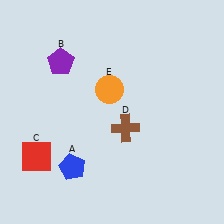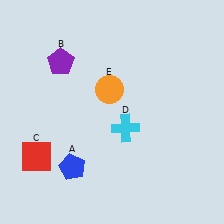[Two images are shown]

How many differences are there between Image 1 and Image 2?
There is 1 difference between the two images.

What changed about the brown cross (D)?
In Image 1, D is brown. In Image 2, it changed to cyan.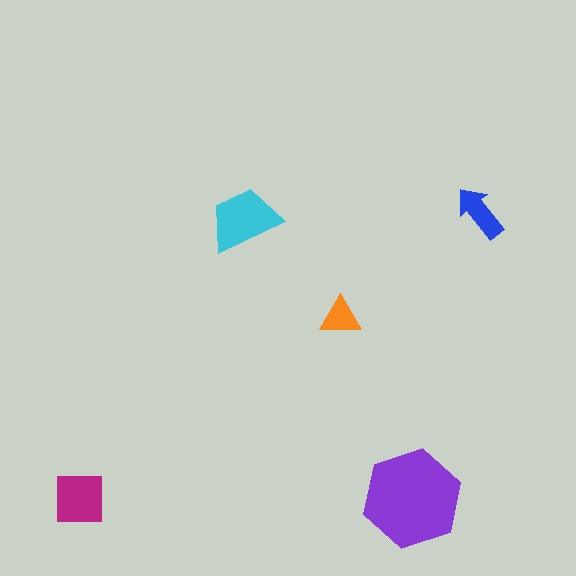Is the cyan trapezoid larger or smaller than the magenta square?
Larger.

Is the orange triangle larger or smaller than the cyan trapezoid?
Smaller.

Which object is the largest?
The purple hexagon.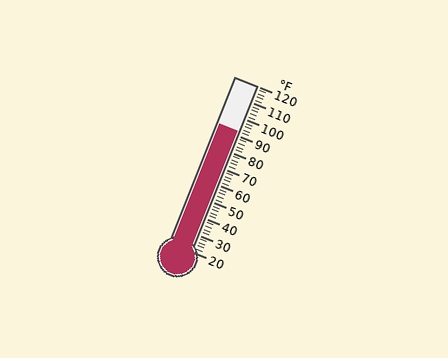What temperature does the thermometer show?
The thermometer shows approximately 92°F.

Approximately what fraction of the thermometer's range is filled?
The thermometer is filled to approximately 70% of its range.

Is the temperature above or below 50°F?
The temperature is above 50°F.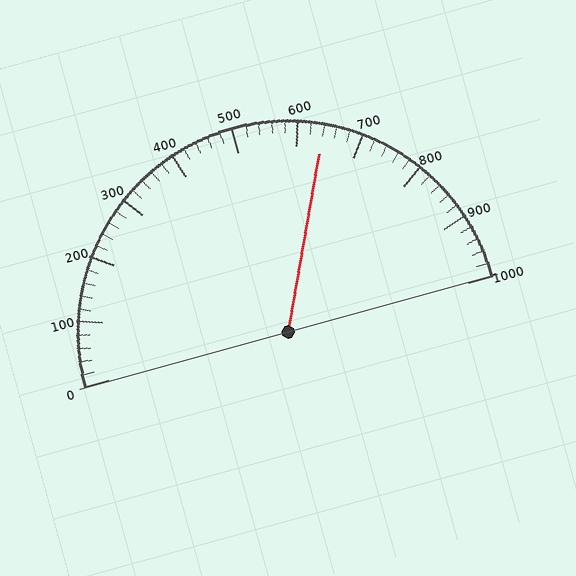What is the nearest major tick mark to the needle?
The nearest major tick mark is 600.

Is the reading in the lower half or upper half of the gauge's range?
The reading is in the upper half of the range (0 to 1000).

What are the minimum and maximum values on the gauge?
The gauge ranges from 0 to 1000.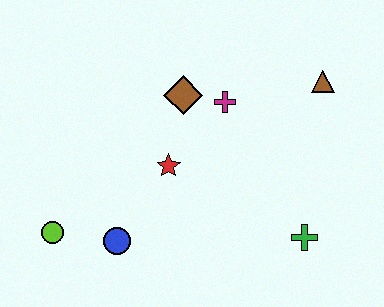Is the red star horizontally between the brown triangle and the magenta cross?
No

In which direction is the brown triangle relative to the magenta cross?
The brown triangle is to the right of the magenta cross.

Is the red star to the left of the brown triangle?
Yes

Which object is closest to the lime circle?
The blue circle is closest to the lime circle.